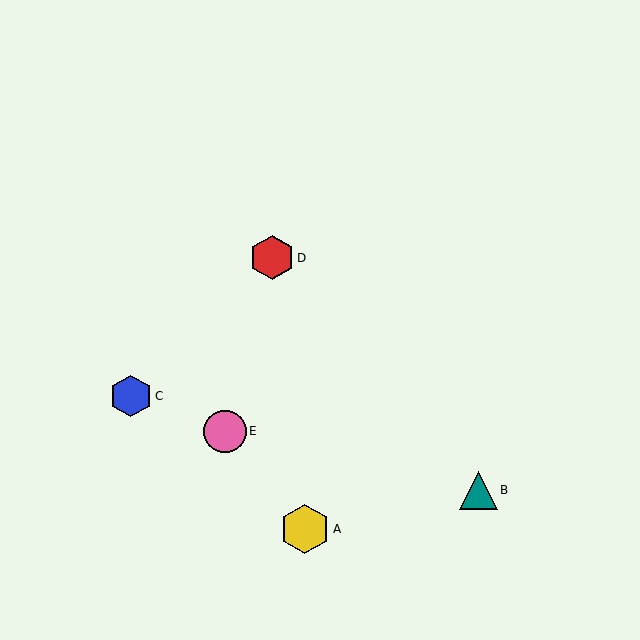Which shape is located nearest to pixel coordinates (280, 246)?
The red hexagon (labeled D) at (272, 258) is nearest to that location.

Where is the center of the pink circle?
The center of the pink circle is at (225, 431).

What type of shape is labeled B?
Shape B is a teal triangle.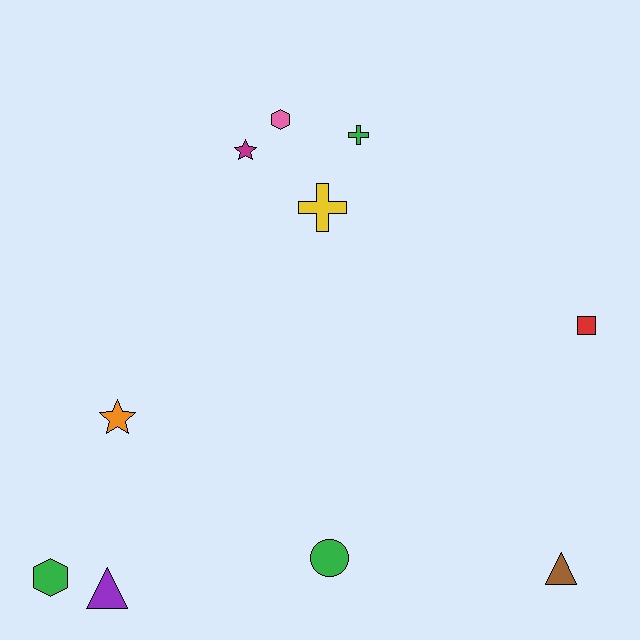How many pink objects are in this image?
There is 1 pink object.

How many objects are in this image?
There are 10 objects.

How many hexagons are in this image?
There are 2 hexagons.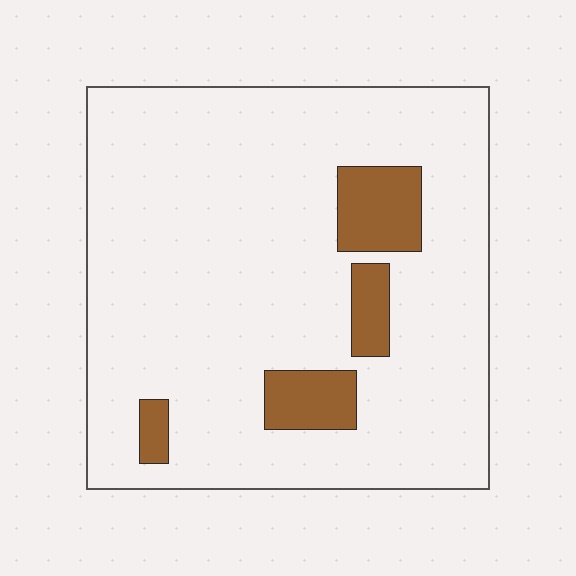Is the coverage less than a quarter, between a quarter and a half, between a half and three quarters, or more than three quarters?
Less than a quarter.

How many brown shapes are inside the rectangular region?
4.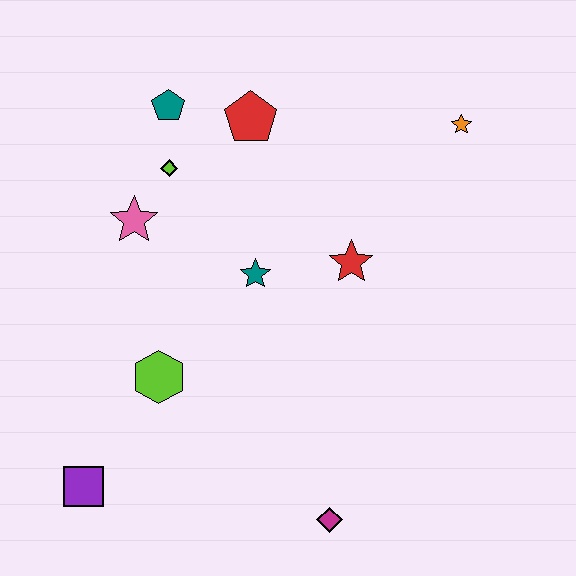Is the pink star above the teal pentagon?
No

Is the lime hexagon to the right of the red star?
No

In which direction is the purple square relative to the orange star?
The purple square is to the left of the orange star.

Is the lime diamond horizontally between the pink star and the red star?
Yes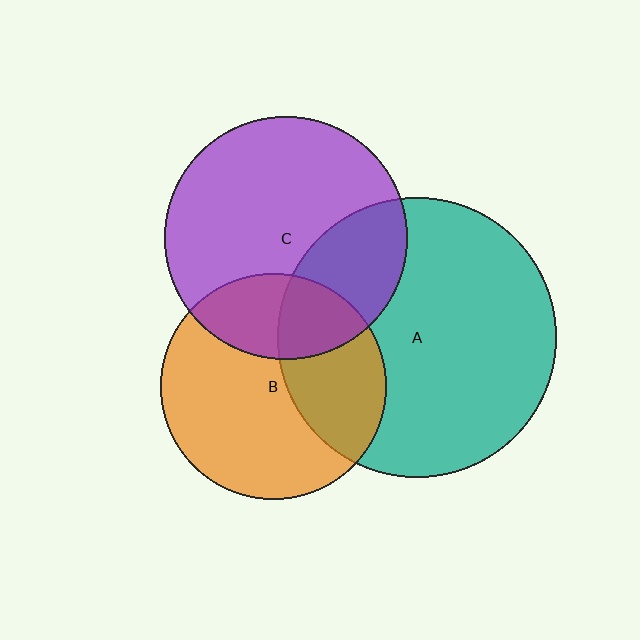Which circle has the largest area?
Circle A (teal).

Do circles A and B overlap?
Yes.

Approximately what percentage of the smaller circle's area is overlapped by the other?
Approximately 35%.